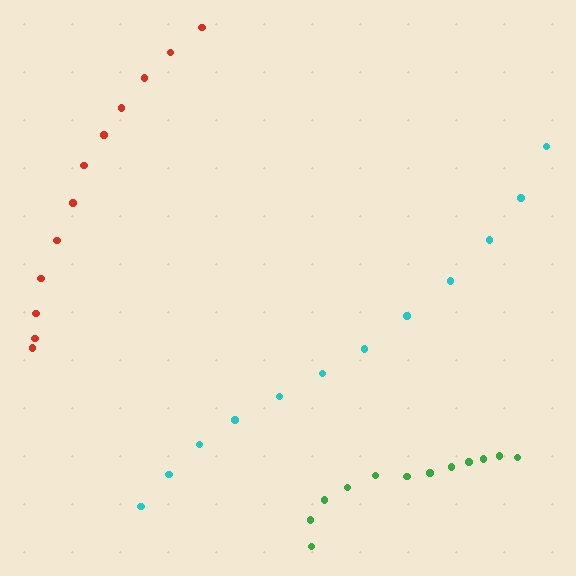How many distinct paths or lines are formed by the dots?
There are 3 distinct paths.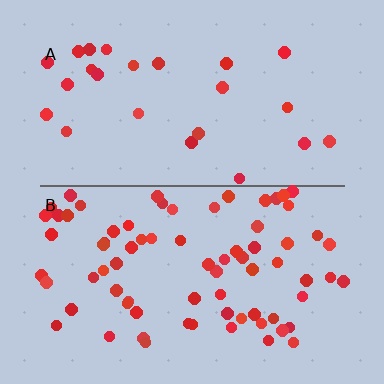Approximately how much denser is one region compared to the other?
Approximately 3.0× — region B over region A.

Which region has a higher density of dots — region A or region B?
B (the bottom).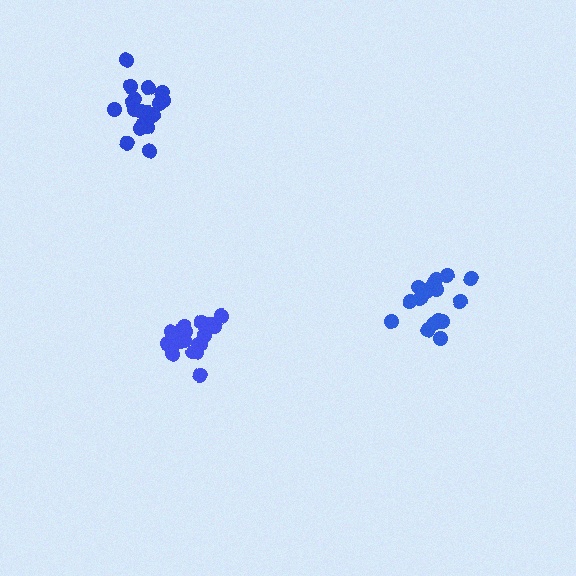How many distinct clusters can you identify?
There are 3 distinct clusters.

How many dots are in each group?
Group 1: 18 dots, Group 2: 16 dots, Group 3: 19 dots (53 total).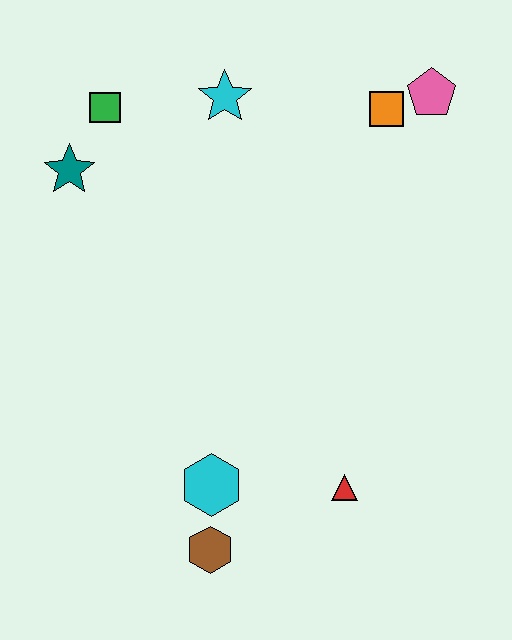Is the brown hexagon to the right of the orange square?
No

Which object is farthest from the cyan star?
The brown hexagon is farthest from the cyan star.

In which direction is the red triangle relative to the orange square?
The red triangle is below the orange square.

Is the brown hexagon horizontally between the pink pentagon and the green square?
Yes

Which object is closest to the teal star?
The green square is closest to the teal star.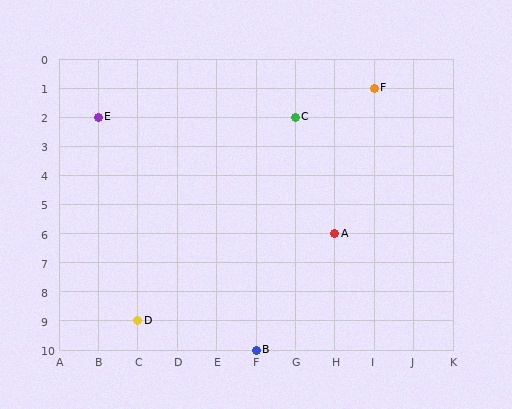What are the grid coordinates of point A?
Point A is at grid coordinates (H, 6).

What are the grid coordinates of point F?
Point F is at grid coordinates (I, 1).